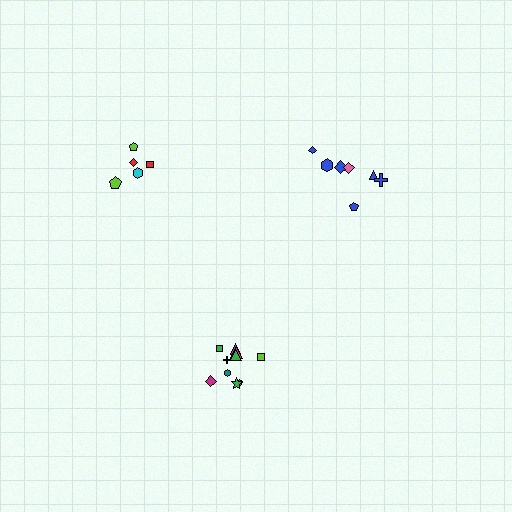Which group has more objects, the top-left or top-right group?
The top-right group.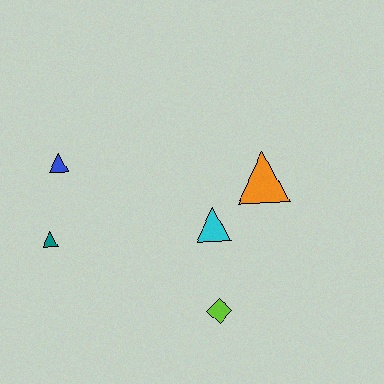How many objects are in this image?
There are 5 objects.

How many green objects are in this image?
There are no green objects.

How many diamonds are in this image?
There is 1 diamond.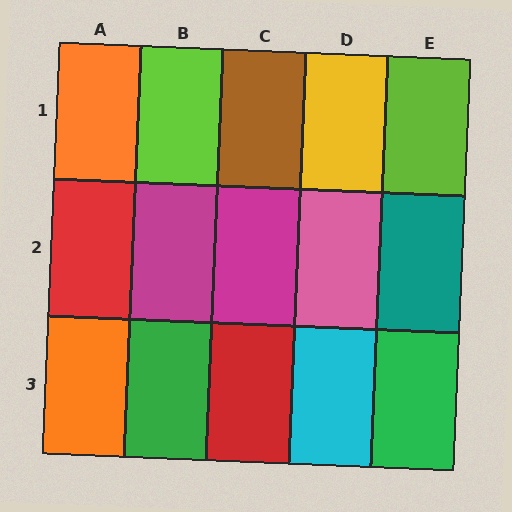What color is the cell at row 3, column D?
Cyan.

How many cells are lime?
2 cells are lime.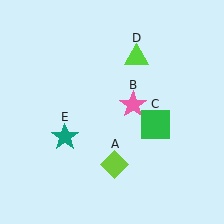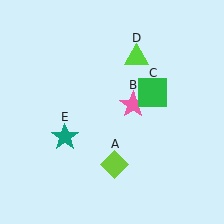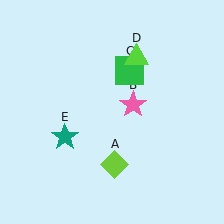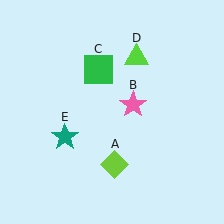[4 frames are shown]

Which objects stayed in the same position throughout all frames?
Lime diamond (object A) and pink star (object B) and lime triangle (object D) and teal star (object E) remained stationary.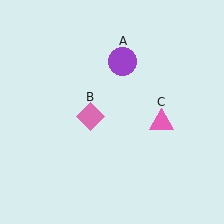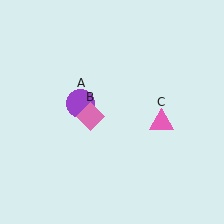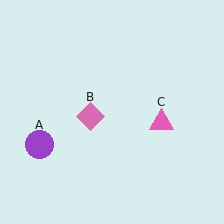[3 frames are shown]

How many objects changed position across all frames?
1 object changed position: purple circle (object A).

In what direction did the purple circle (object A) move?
The purple circle (object A) moved down and to the left.